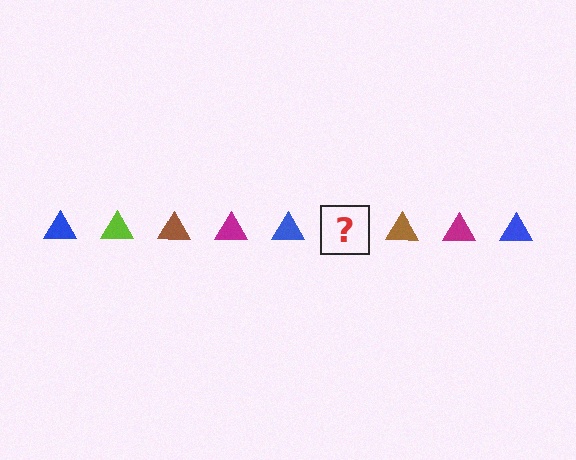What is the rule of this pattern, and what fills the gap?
The rule is that the pattern cycles through blue, lime, brown, magenta triangles. The gap should be filled with a lime triangle.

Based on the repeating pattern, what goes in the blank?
The blank should be a lime triangle.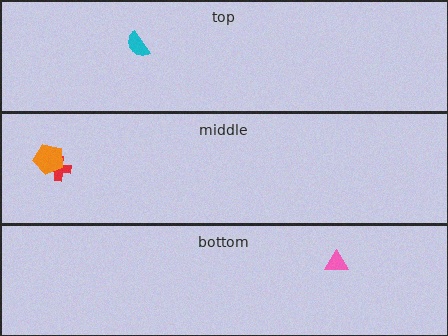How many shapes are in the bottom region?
1.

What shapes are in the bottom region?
The pink triangle.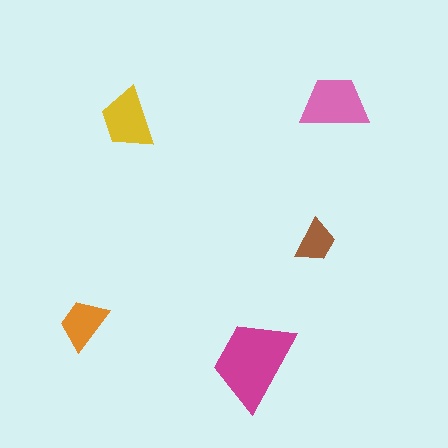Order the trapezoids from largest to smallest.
the magenta one, the pink one, the yellow one, the orange one, the brown one.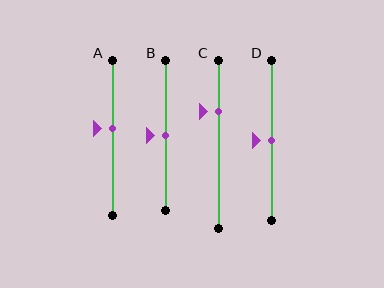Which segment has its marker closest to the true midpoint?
Segment B has its marker closest to the true midpoint.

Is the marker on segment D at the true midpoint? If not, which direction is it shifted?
Yes, the marker on segment D is at the true midpoint.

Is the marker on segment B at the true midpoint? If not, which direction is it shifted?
Yes, the marker on segment B is at the true midpoint.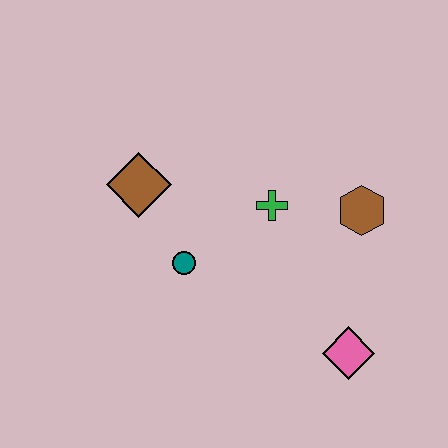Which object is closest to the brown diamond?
The teal circle is closest to the brown diamond.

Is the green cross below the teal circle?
No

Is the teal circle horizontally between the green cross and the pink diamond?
No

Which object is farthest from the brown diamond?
The pink diamond is farthest from the brown diamond.